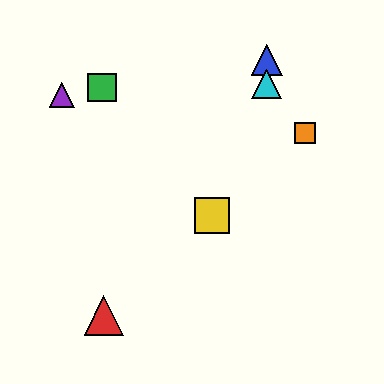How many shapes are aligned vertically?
2 shapes (the blue triangle, the cyan triangle) are aligned vertically.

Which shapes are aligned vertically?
The blue triangle, the cyan triangle are aligned vertically.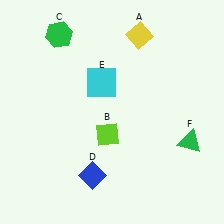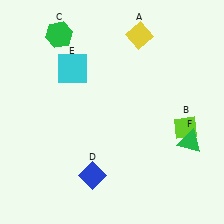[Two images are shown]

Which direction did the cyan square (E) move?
The cyan square (E) moved left.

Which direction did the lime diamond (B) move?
The lime diamond (B) moved right.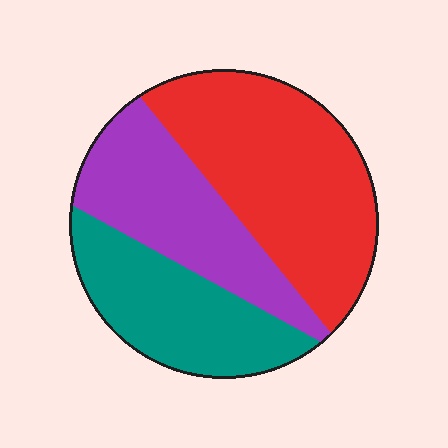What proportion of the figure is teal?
Teal covers roughly 25% of the figure.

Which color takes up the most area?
Red, at roughly 45%.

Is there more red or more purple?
Red.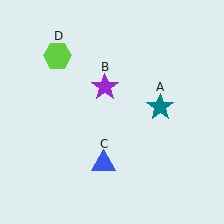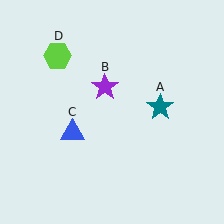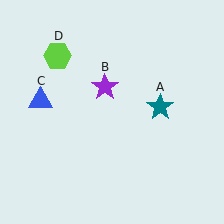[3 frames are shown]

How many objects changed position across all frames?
1 object changed position: blue triangle (object C).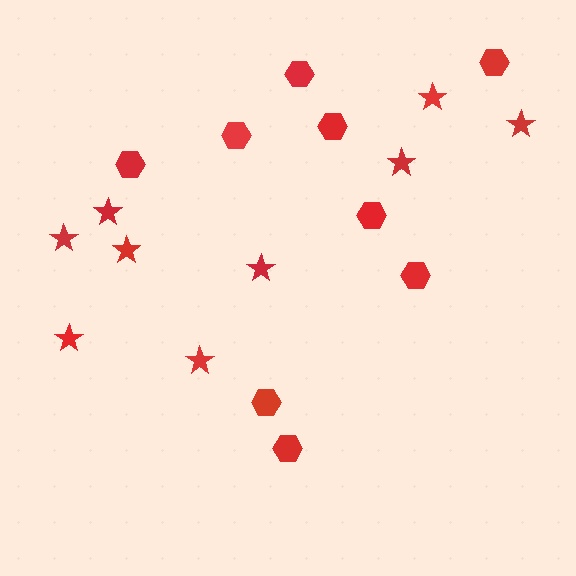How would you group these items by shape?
There are 2 groups: one group of stars (9) and one group of hexagons (9).